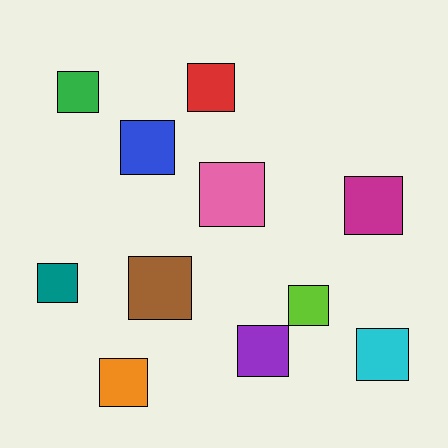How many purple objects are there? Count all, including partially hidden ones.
There is 1 purple object.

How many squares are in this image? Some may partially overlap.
There are 11 squares.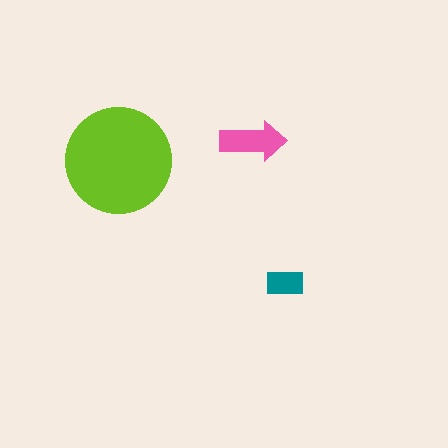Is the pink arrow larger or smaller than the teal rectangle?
Larger.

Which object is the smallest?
The teal rectangle.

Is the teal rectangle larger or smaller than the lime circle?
Smaller.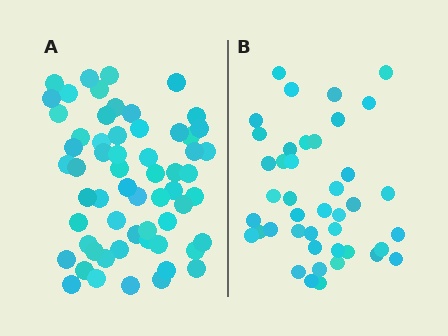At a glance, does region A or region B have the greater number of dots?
Region A (the left region) has more dots.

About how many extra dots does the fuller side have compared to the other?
Region A has approximately 20 more dots than region B.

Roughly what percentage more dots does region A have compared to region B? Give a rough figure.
About 45% more.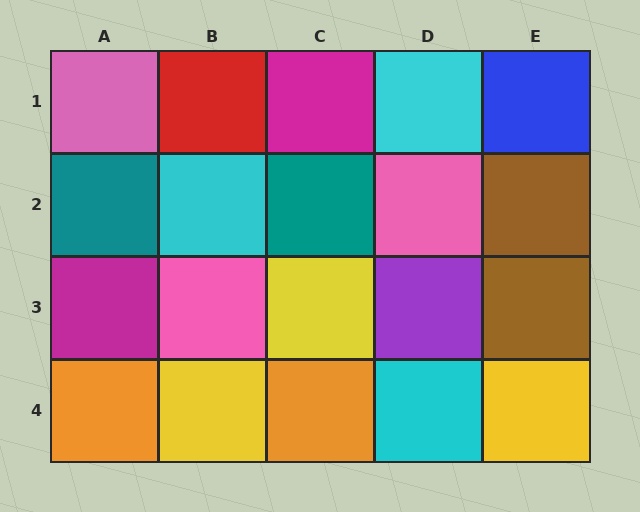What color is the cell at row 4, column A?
Orange.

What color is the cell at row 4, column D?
Cyan.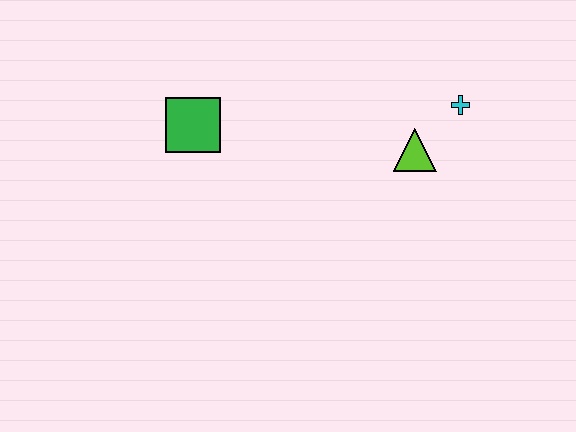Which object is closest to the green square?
The lime triangle is closest to the green square.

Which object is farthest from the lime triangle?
The green square is farthest from the lime triangle.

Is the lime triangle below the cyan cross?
Yes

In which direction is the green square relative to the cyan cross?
The green square is to the left of the cyan cross.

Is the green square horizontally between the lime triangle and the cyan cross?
No